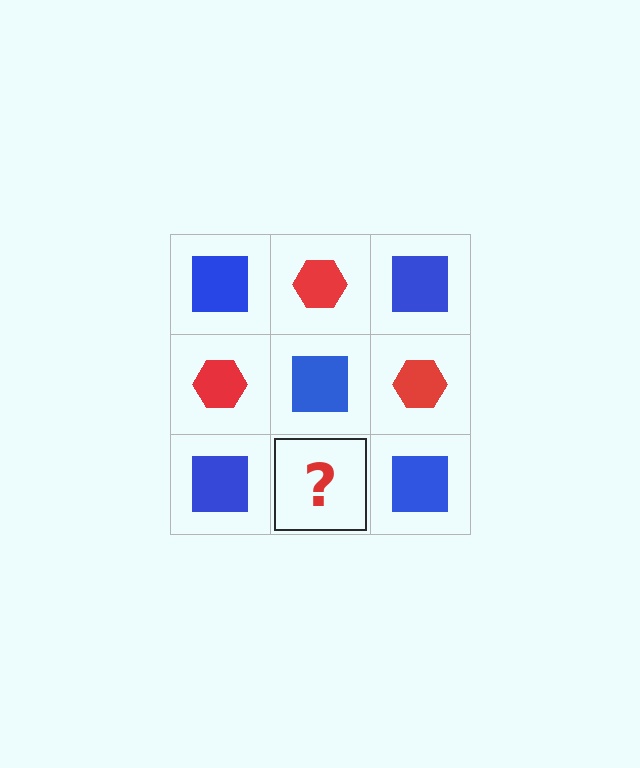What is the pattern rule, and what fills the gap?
The rule is that it alternates blue square and red hexagon in a checkerboard pattern. The gap should be filled with a red hexagon.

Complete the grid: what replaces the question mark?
The question mark should be replaced with a red hexagon.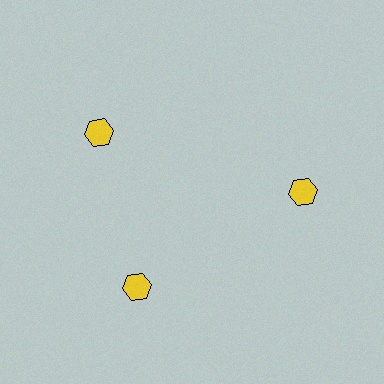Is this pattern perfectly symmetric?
No. The 3 yellow hexagons are arranged in a ring, but one element near the 11 o'clock position is rotated out of alignment along the ring, breaking the 3-fold rotational symmetry.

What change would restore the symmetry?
The symmetry would be restored by rotating it back into even spacing with its neighbors so that all 3 hexagons sit at equal angles and equal distance from the center.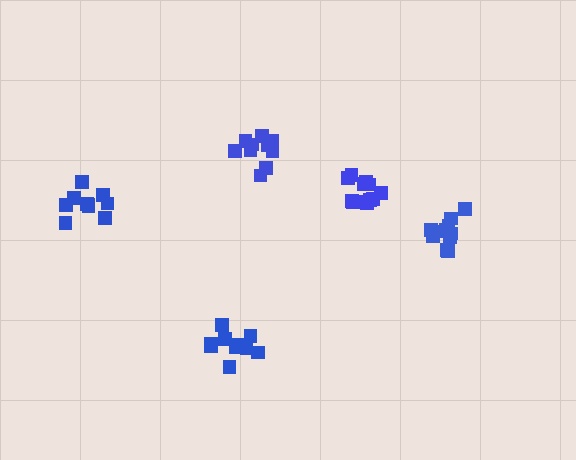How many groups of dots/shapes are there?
There are 5 groups.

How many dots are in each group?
Group 1: 10 dots, Group 2: 12 dots, Group 3: 11 dots, Group 4: 11 dots, Group 5: 10 dots (54 total).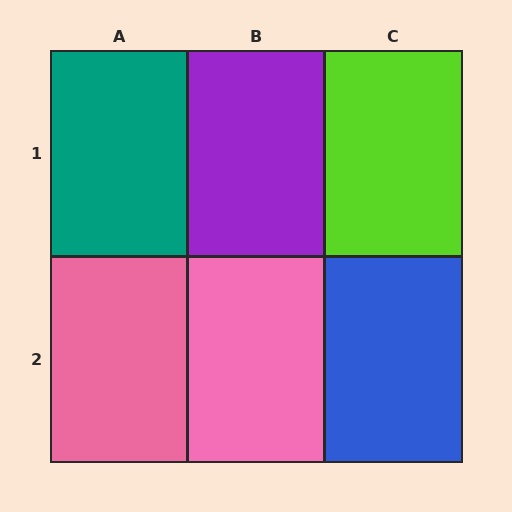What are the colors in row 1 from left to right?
Teal, purple, lime.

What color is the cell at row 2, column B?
Pink.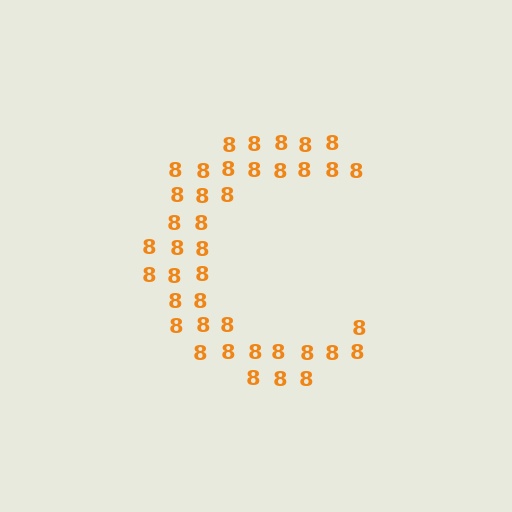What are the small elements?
The small elements are digit 8's.